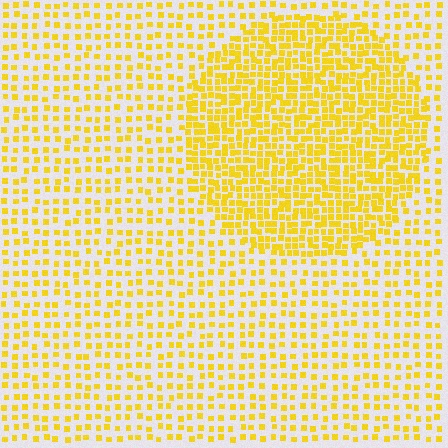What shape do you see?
I see a circle.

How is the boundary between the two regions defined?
The boundary is defined by a change in element density (approximately 2.1x ratio). All elements are the same color, size, and shape.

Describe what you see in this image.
The image contains small yellow elements arranged at two different densities. A circle-shaped region is visible where the elements are more densely packed than the surrounding area.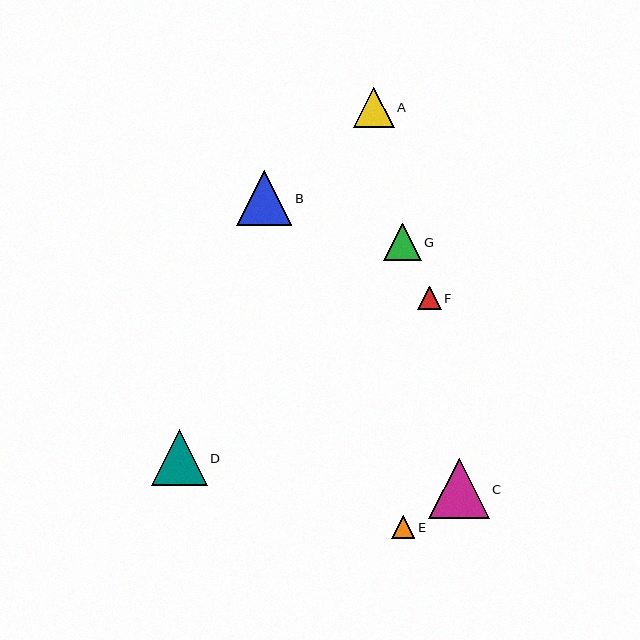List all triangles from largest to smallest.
From largest to smallest: C, D, B, A, G, E, F.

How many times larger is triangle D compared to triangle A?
Triangle D is approximately 1.4 times the size of triangle A.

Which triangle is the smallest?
Triangle F is the smallest with a size of approximately 23 pixels.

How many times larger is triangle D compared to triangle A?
Triangle D is approximately 1.4 times the size of triangle A.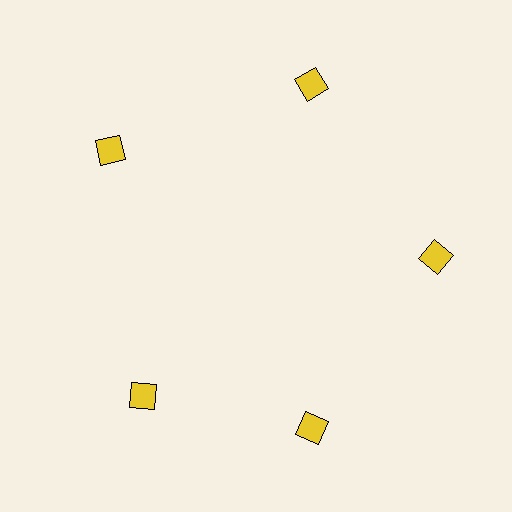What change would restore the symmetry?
The symmetry would be restored by rotating it back into even spacing with its neighbors so that all 5 squares sit at equal angles and equal distance from the center.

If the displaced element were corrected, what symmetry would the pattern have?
It would have 5-fold rotational symmetry — the pattern would map onto itself every 72 degrees.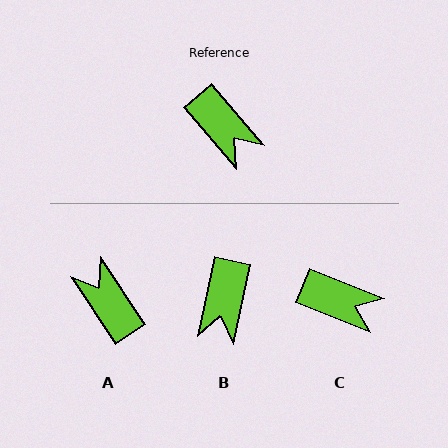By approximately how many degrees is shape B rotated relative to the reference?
Approximately 52 degrees clockwise.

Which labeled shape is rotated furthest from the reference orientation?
A, about 173 degrees away.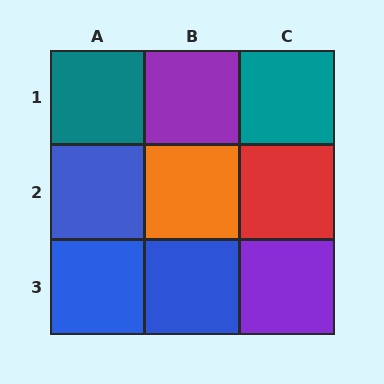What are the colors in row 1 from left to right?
Teal, purple, teal.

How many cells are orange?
1 cell is orange.